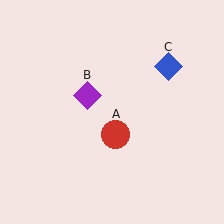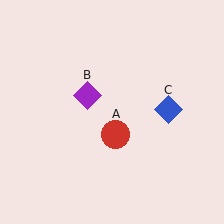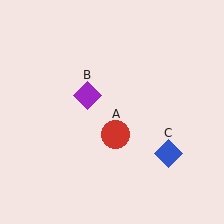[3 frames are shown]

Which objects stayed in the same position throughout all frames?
Red circle (object A) and purple diamond (object B) remained stationary.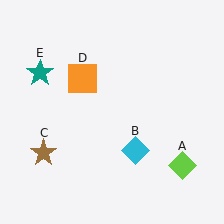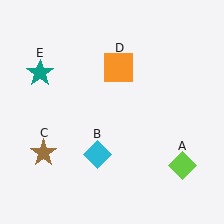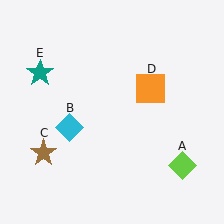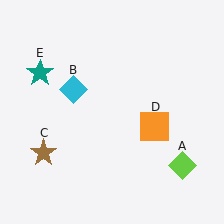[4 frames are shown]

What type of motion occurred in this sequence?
The cyan diamond (object B), orange square (object D) rotated clockwise around the center of the scene.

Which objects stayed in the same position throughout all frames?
Lime diamond (object A) and brown star (object C) and teal star (object E) remained stationary.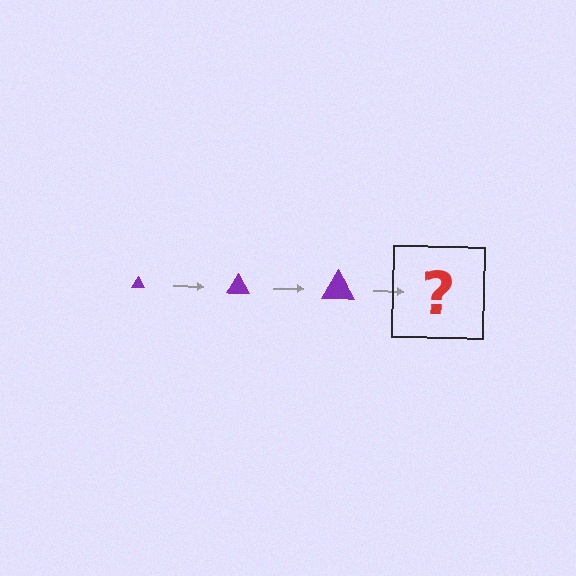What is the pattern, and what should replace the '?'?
The pattern is that the triangle gets progressively larger each step. The '?' should be a purple triangle, larger than the previous one.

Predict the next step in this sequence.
The next step is a purple triangle, larger than the previous one.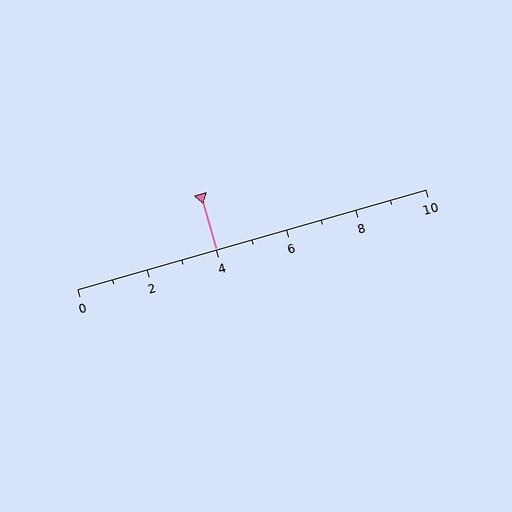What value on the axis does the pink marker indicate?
The marker indicates approximately 4.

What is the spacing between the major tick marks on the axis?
The major ticks are spaced 2 apart.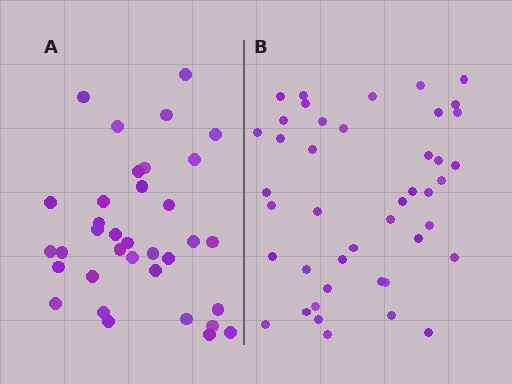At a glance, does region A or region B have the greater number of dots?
Region B (the right region) has more dots.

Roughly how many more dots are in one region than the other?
Region B has roughly 8 or so more dots than region A.